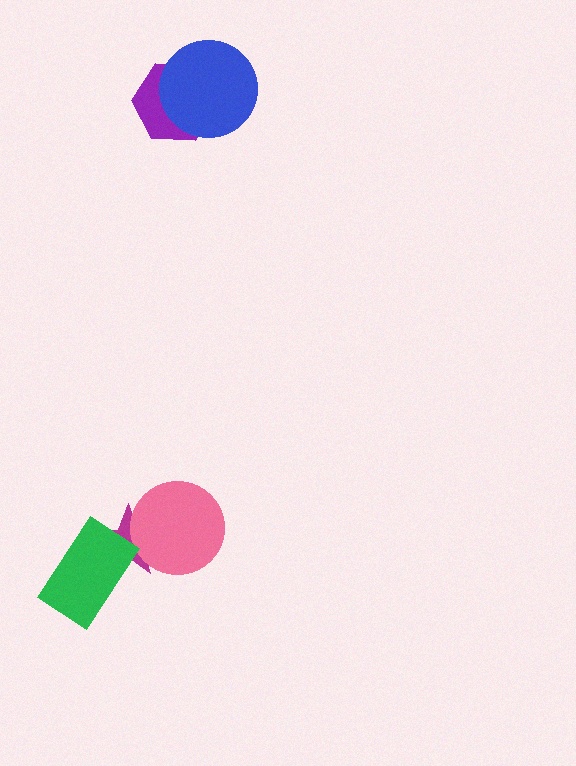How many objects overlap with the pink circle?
1 object overlaps with the pink circle.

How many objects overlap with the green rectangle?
1 object overlaps with the green rectangle.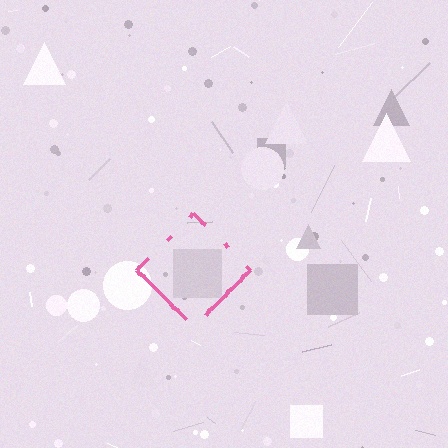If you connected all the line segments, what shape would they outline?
They would outline a diamond.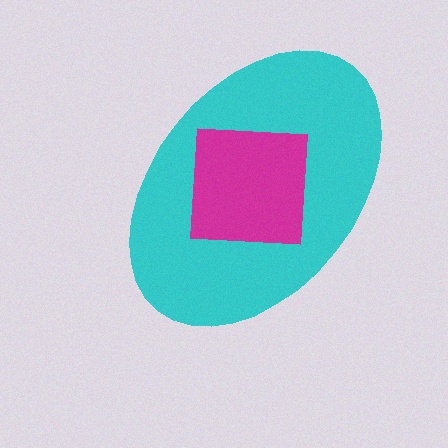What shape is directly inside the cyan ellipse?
The magenta square.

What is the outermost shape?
The cyan ellipse.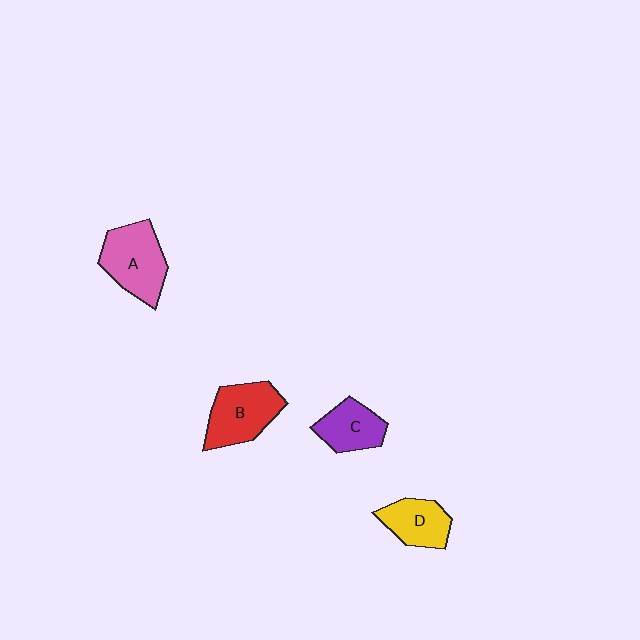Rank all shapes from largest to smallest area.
From largest to smallest: A (pink), B (red), D (yellow), C (purple).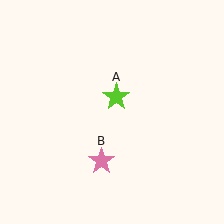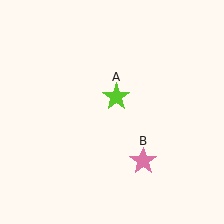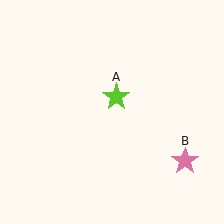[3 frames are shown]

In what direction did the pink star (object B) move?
The pink star (object B) moved right.